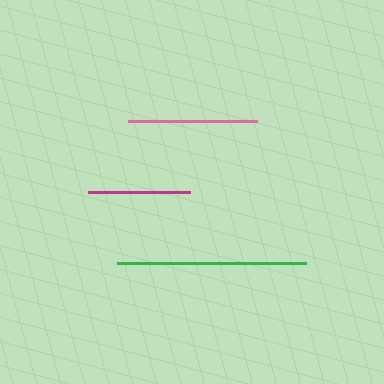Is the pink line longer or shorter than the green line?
The green line is longer than the pink line.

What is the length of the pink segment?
The pink segment is approximately 129 pixels long.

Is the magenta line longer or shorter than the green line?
The green line is longer than the magenta line.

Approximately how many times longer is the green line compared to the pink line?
The green line is approximately 1.5 times the length of the pink line.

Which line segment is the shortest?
The magenta line is the shortest at approximately 102 pixels.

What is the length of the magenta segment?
The magenta segment is approximately 102 pixels long.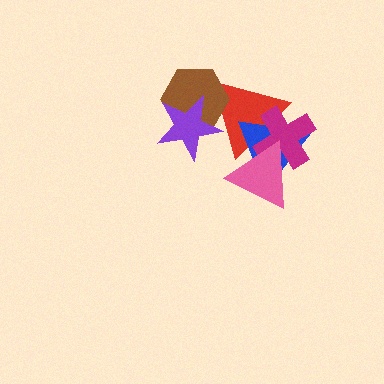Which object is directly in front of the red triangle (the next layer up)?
The blue triangle is directly in front of the red triangle.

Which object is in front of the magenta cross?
The pink triangle is in front of the magenta cross.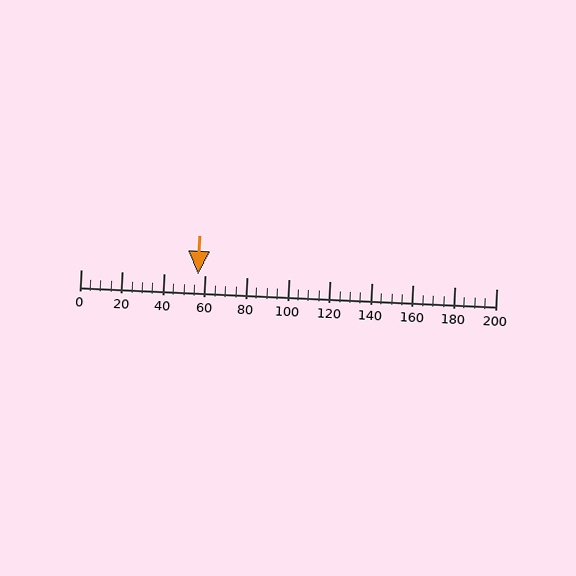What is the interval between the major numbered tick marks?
The major tick marks are spaced 20 units apart.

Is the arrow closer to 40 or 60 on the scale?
The arrow is closer to 60.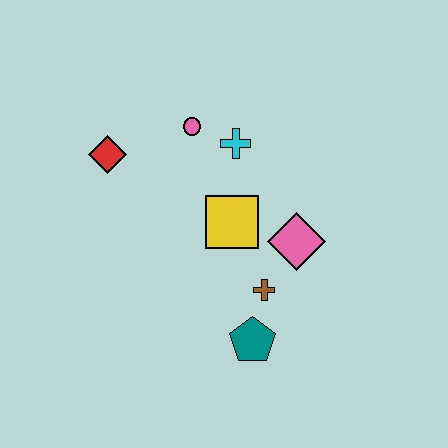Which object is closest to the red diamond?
The pink circle is closest to the red diamond.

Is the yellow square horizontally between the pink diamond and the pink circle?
Yes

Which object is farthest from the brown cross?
The red diamond is farthest from the brown cross.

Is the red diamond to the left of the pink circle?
Yes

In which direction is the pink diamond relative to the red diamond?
The pink diamond is to the right of the red diamond.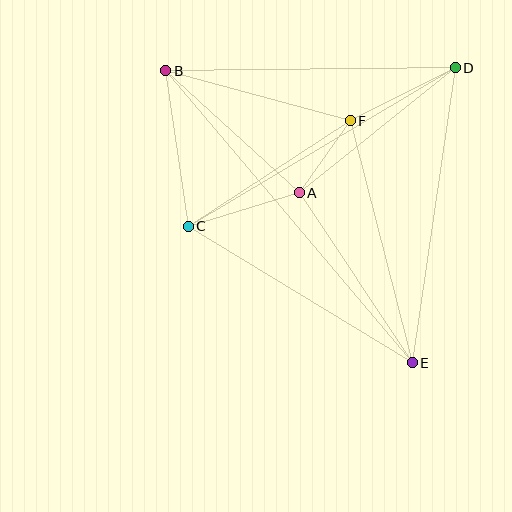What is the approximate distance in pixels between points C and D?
The distance between C and D is approximately 310 pixels.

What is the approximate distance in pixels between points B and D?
The distance between B and D is approximately 290 pixels.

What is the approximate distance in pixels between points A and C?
The distance between A and C is approximately 116 pixels.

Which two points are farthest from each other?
Points B and E are farthest from each other.